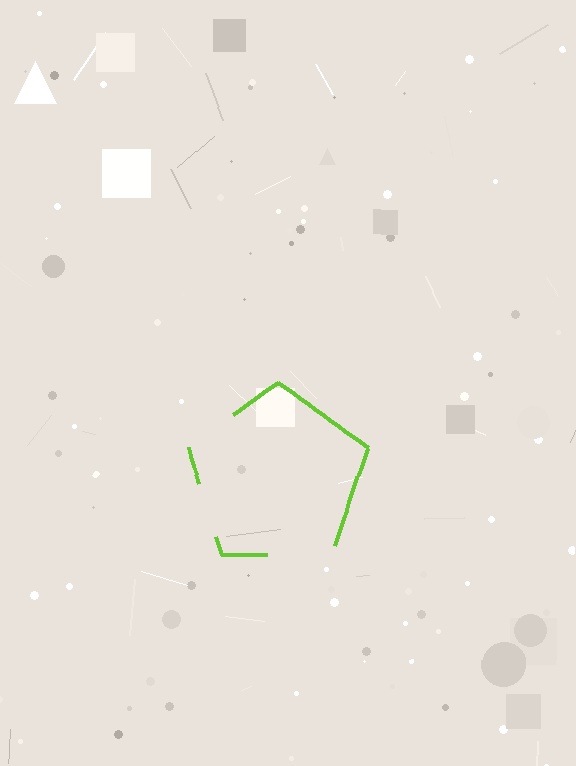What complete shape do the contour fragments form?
The contour fragments form a pentagon.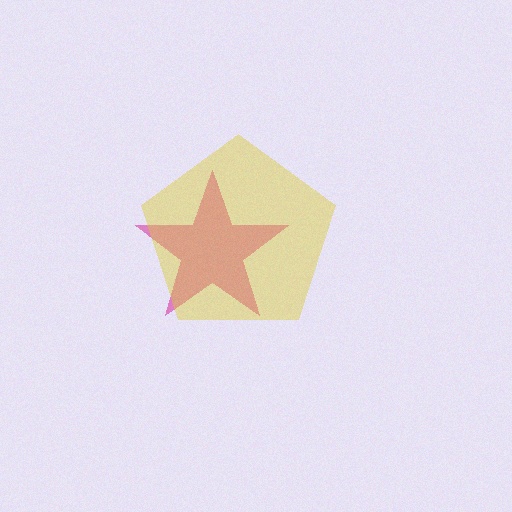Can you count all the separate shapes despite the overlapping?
Yes, there are 2 separate shapes.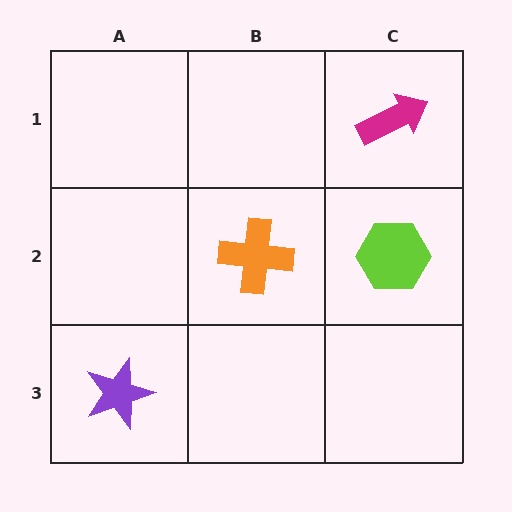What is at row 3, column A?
A purple star.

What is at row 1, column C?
A magenta arrow.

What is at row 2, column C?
A lime hexagon.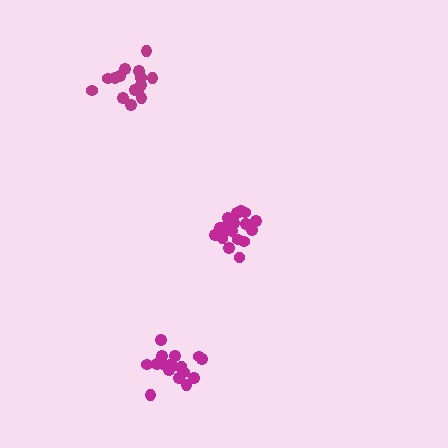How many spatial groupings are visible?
There are 3 spatial groupings.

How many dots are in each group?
Group 1: 20 dots, Group 2: 18 dots, Group 3: 17 dots (55 total).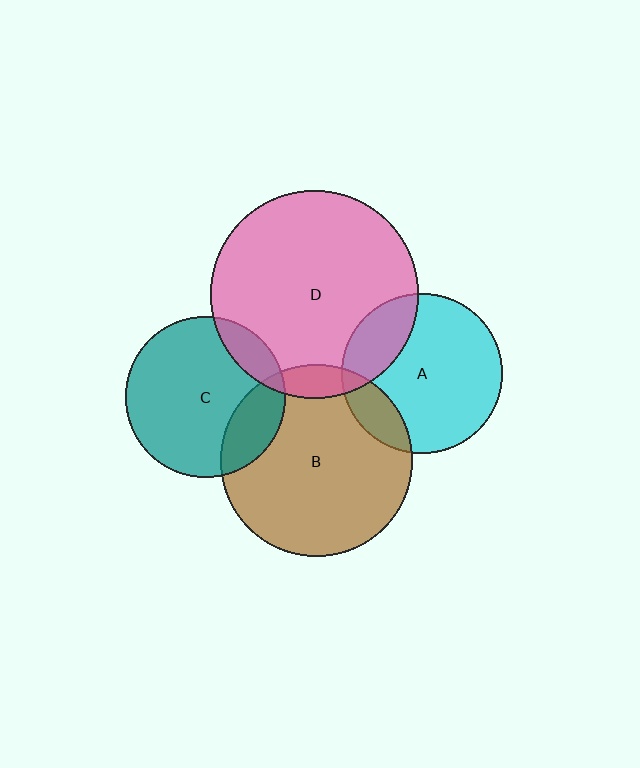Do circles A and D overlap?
Yes.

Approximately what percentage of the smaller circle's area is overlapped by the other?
Approximately 20%.